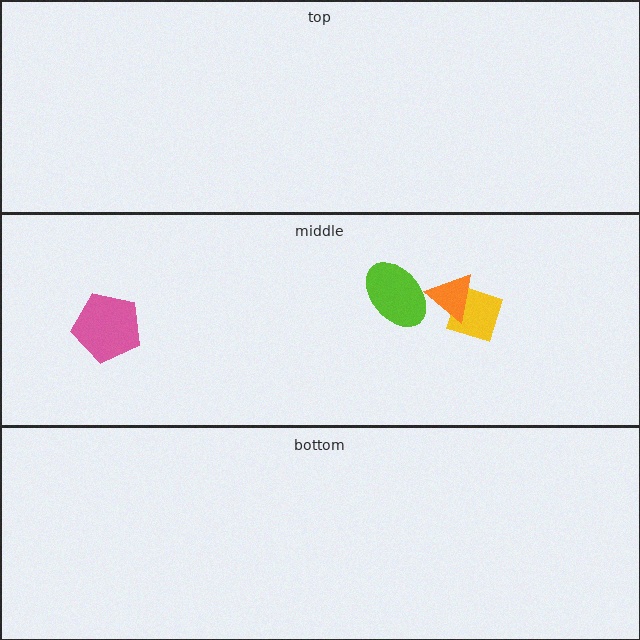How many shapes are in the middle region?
4.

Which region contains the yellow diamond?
The middle region.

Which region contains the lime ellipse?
The middle region.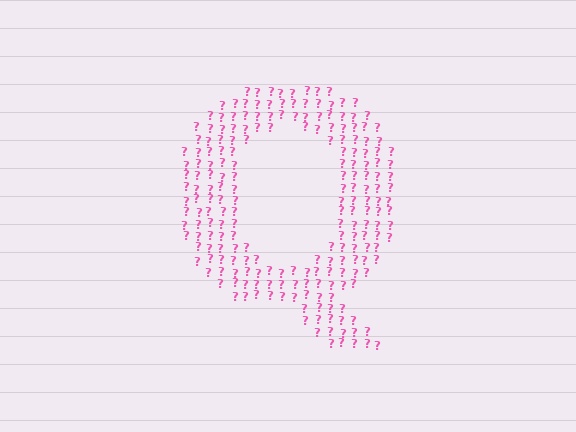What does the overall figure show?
The overall figure shows the letter Q.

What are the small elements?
The small elements are question marks.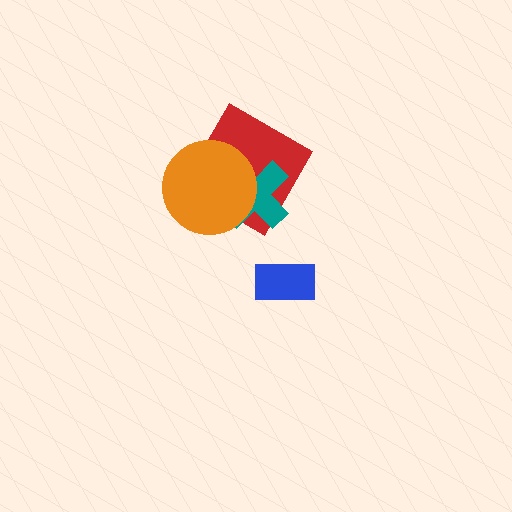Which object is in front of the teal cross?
The orange circle is in front of the teal cross.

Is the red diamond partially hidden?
Yes, it is partially covered by another shape.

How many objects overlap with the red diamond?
2 objects overlap with the red diamond.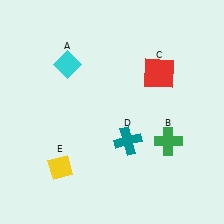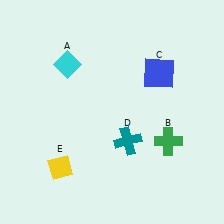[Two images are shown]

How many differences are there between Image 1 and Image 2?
There is 1 difference between the two images.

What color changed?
The square (C) changed from red in Image 1 to blue in Image 2.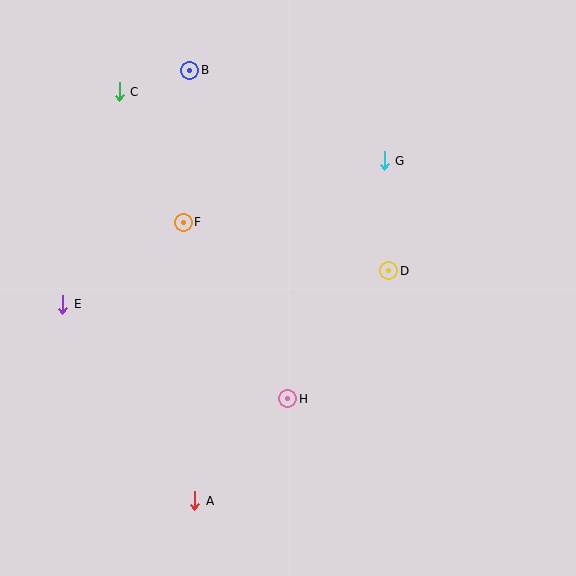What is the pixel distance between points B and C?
The distance between B and C is 74 pixels.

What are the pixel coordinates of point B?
Point B is at (190, 70).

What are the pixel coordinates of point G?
Point G is at (384, 161).